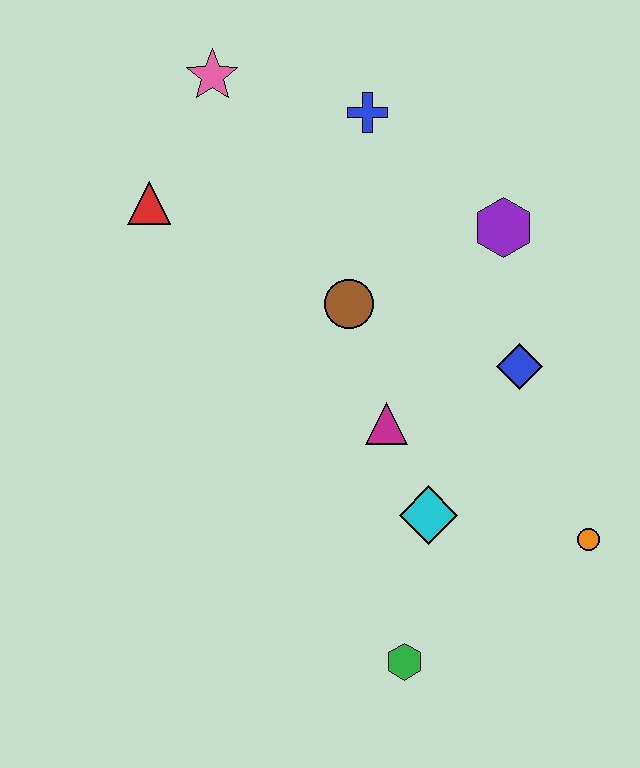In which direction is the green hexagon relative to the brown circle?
The green hexagon is below the brown circle.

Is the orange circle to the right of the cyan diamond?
Yes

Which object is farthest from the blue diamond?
The pink star is farthest from the blue diamond.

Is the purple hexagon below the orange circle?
No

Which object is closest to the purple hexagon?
The blue diamond is closest to the purple hexagon.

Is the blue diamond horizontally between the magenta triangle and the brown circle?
No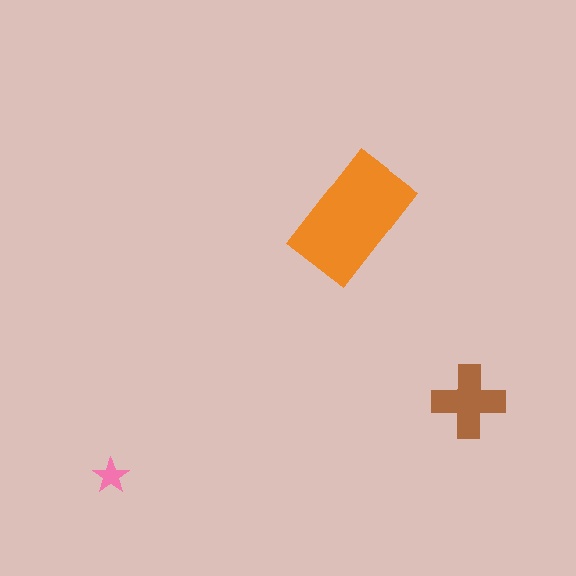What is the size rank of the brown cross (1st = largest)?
2nd.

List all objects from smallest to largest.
The pink star, the brown cross, the orange rectangle.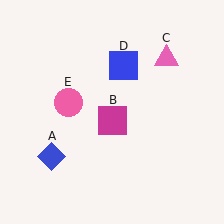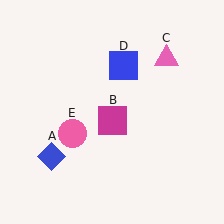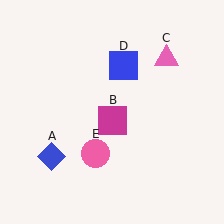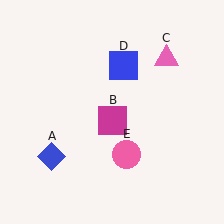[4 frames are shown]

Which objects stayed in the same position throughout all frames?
Blue diamond (object A) and magenta square (object B) and pink triangle (object C) and blue square (object D) remained stationary.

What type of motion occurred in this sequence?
The pink circle (object E) rotated counterclockwise around the center of the scene.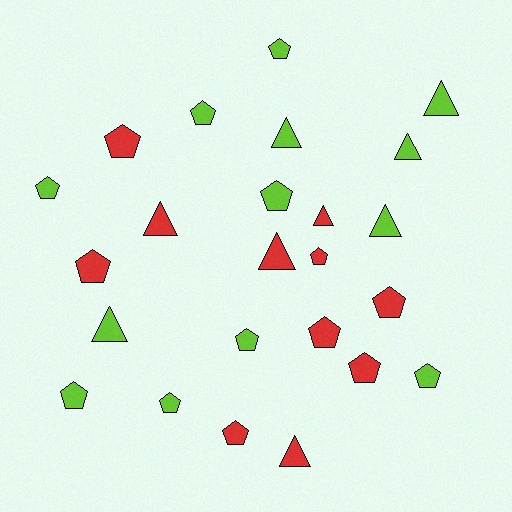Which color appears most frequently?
Lime, with 13 objects.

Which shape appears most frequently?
Pentagon, with 15 objects.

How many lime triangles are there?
There are 5 lime triangles.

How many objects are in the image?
There are 24 objects.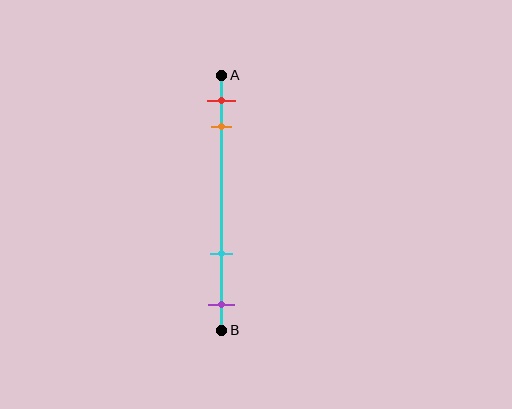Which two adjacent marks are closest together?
The red and orange marks are the closest adjacent pair.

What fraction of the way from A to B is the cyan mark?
The cyan mark is approximately 70% (0.7) of the way from A to B.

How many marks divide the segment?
There are 4 marks dividing the segment.